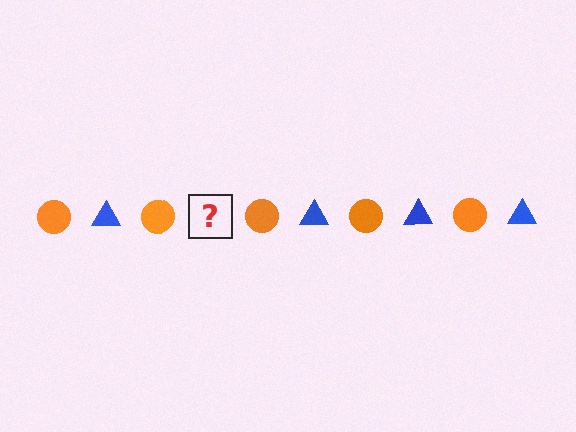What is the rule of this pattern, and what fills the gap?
The rule is that the pattern alternates between orange circle and blue triangle. The gap should be filled with a blue triangle.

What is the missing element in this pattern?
The missing element is a blue triangle.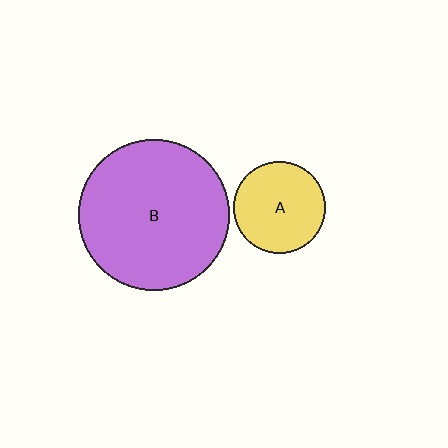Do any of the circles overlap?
No, none of the circles overlap.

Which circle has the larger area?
Circle B (purple).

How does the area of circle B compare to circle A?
Approximately 2.7 times.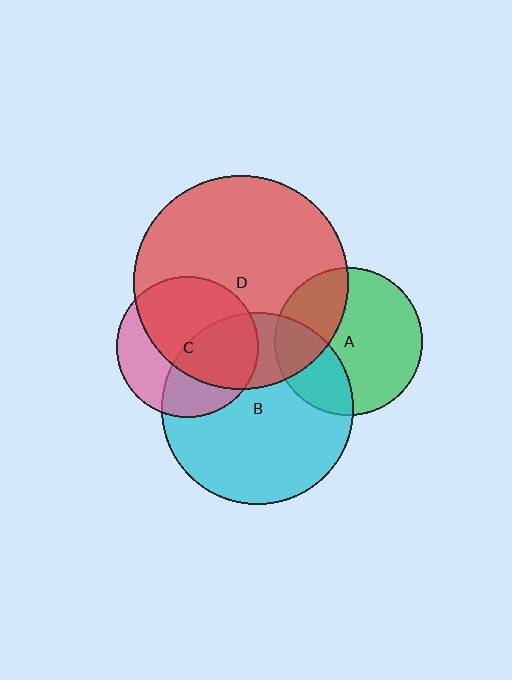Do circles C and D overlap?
Yes.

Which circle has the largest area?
Circle D (red).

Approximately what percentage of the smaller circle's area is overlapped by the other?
Approximately 65%.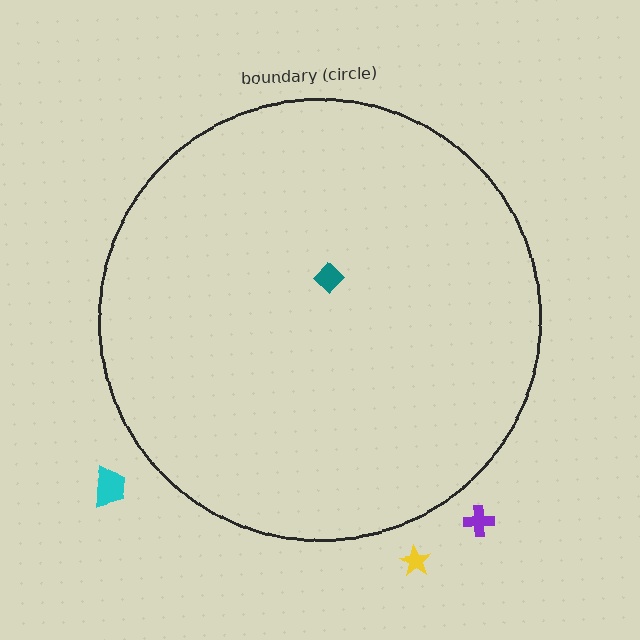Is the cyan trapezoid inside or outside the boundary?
Outside.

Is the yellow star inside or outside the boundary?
Outside.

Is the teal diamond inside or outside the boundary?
Inside.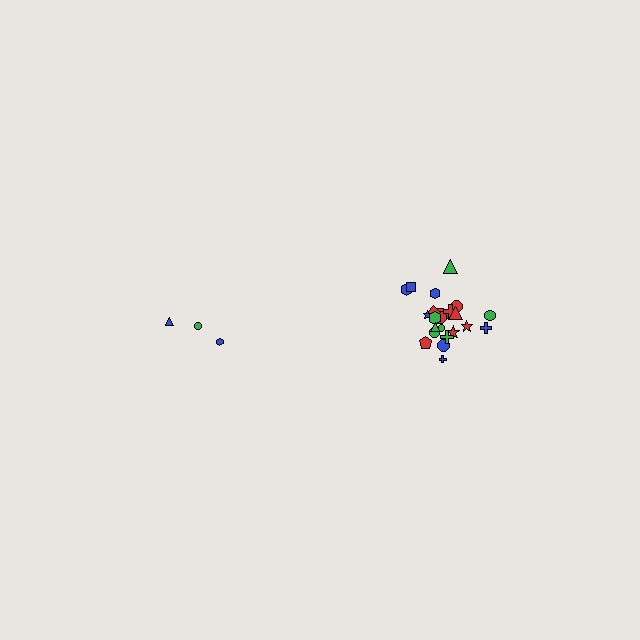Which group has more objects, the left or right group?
The right group.